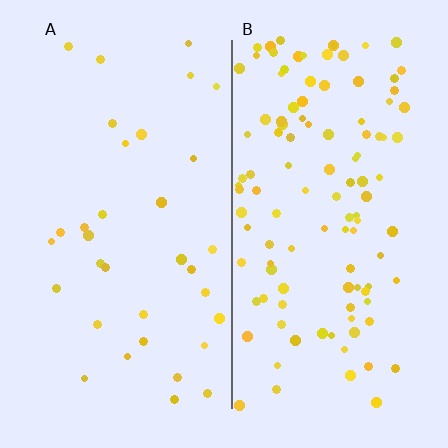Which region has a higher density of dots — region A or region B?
B (the right).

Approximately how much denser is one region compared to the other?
Approximately 3.4× — region B over region A.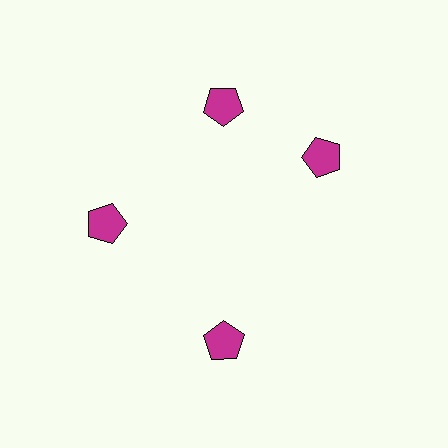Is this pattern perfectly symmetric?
No. The 4 magenta pentagons are arranged in a ring, but one element near the 3 o'clock position is rotated out of alignment along the ring, breaking the 4-fold rotational symmetry.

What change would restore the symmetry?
The symmetry would be restored by rotating it back into even spacing with its neighbors so that all 4 pentagons sit at equal angles and equal distance from the center.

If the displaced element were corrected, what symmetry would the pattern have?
It would have 4-fold rotational symmetry — the pattern would map onto itself every 90 degrees.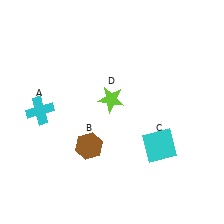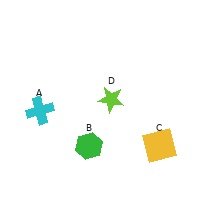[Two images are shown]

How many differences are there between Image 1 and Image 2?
There are 2 differences between the two images.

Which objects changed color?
B changed from brown to green. C changed from cyan to yellow.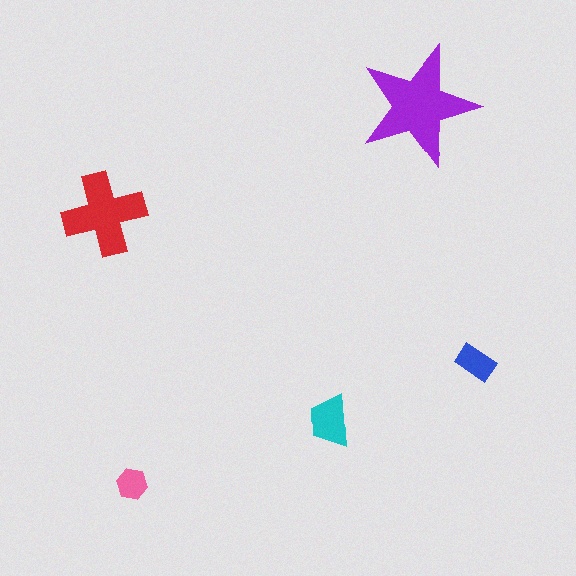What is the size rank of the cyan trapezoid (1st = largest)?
3rd.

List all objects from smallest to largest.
The pink hexagon, the blue rectangle, the cyan trapezoid, the red cross, the purple star.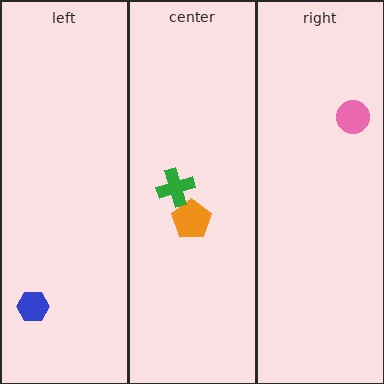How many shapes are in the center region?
2.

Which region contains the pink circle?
The right region.